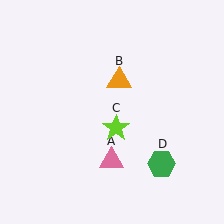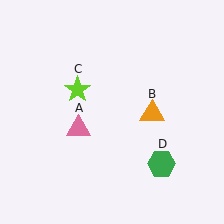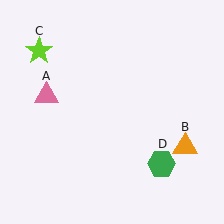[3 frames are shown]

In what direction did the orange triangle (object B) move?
The orange triangle (object B) moved down and to the right.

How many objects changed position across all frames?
3 objects changed position: pink triangle (object A), orange triangle (object B), lime star (object C).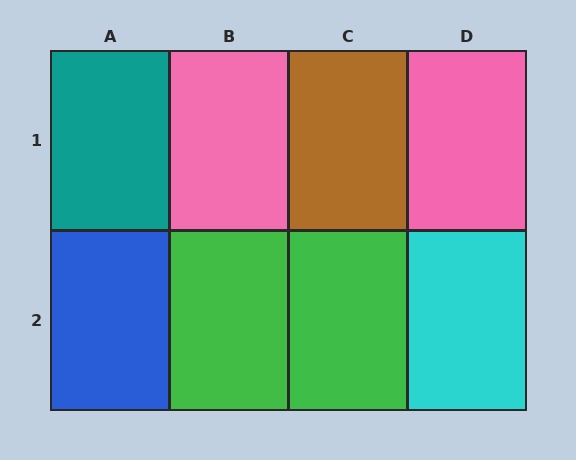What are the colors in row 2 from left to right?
Blue, green, green, cyan.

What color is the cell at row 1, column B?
Pink.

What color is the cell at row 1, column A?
Teal.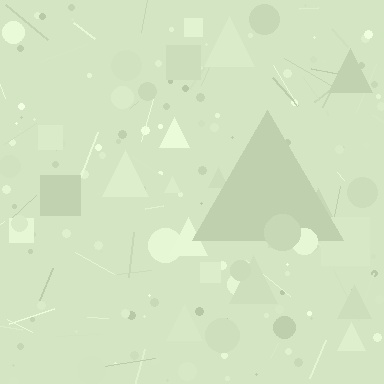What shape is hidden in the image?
A triangle is hidden in the image.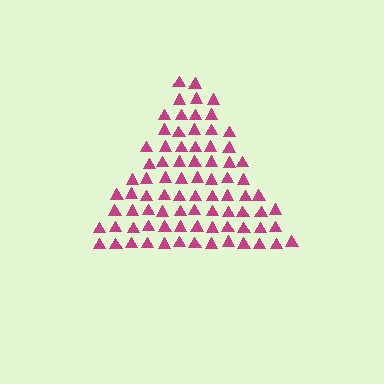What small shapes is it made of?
It is made of small triangles.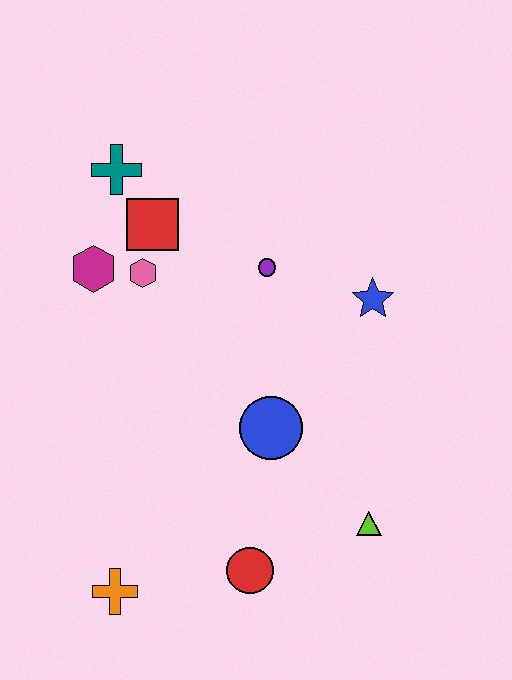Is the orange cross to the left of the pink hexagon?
Yes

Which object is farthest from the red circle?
The teal cross is farthest from the red circle.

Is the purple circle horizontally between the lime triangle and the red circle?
Yes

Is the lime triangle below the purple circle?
Yes